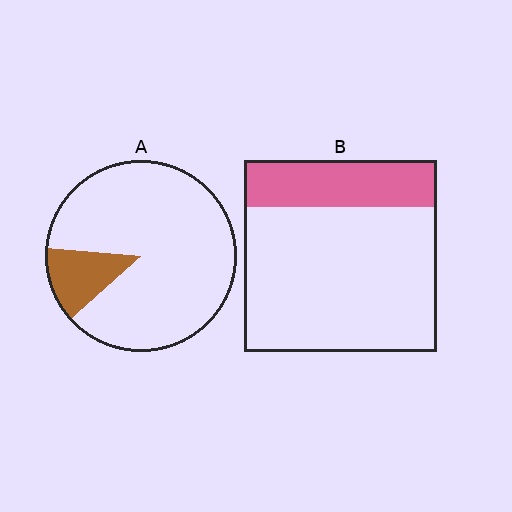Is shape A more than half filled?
No.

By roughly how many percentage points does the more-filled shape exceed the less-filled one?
By roughly 10 percentage points (B over A).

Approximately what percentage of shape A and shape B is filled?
A is approximately 15% and B is approximately 25%.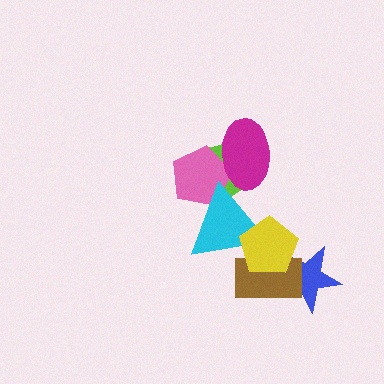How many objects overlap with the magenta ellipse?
2 objects overlap with the magenta ellipse.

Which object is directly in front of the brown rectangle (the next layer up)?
The cyan triangle is directly in front of the brown rectangle.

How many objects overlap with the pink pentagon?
3 objects overlap with the pink pentagon.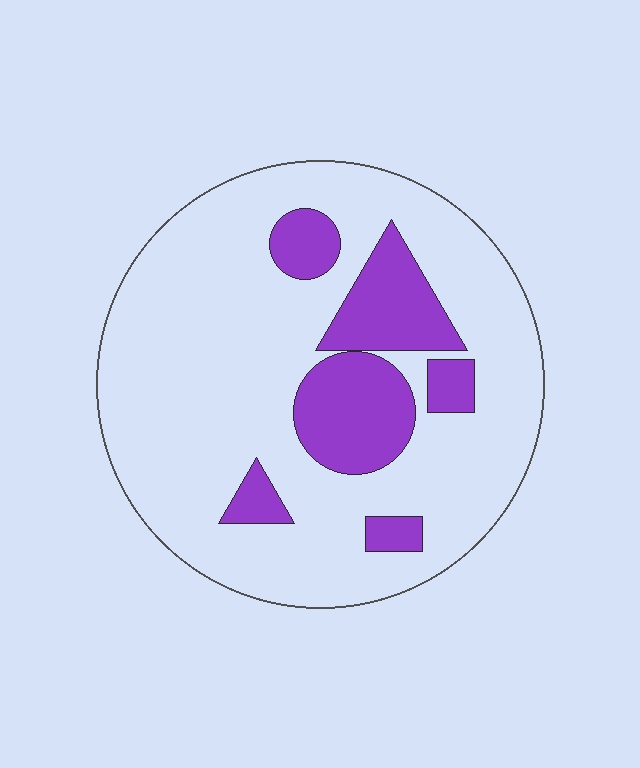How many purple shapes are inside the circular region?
6.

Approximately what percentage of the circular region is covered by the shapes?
Approximately 20%.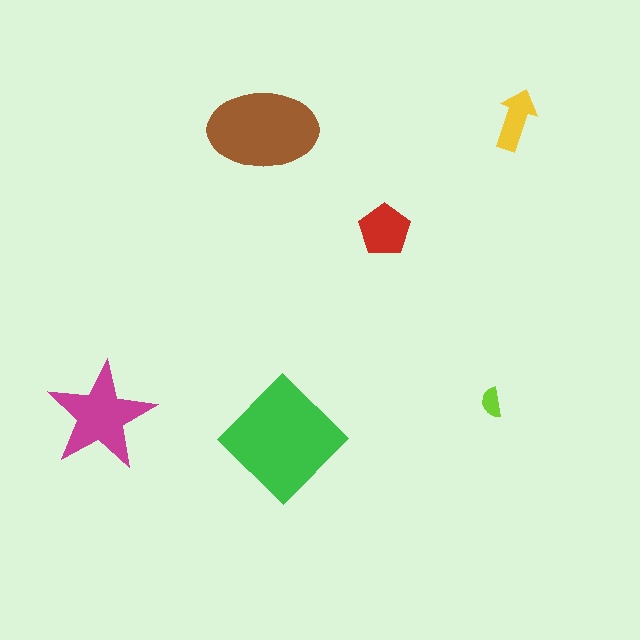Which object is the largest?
The green diamond.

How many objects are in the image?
There are 6 objects in the image.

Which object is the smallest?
The lime semicircle.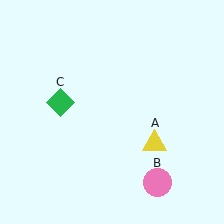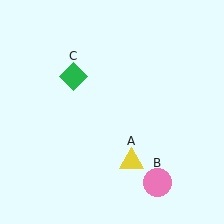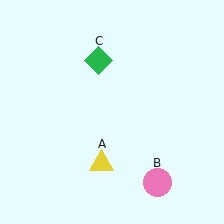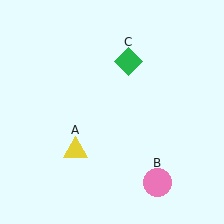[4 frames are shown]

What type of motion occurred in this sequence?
The yellow triangle (object A), green diamond (object C) rotated clockwise around the center of the scene.